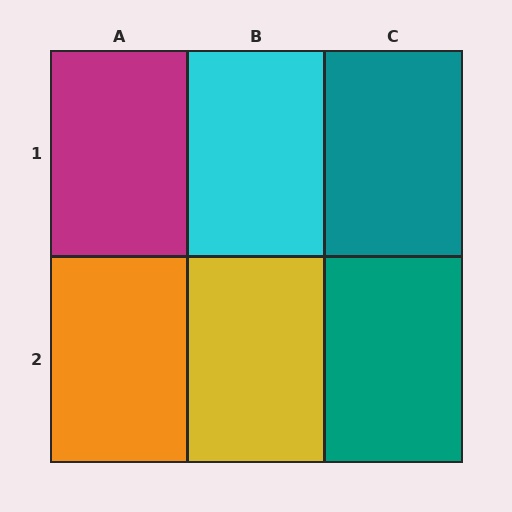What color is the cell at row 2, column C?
Teal.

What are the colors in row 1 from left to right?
Magenta, cyan, teal.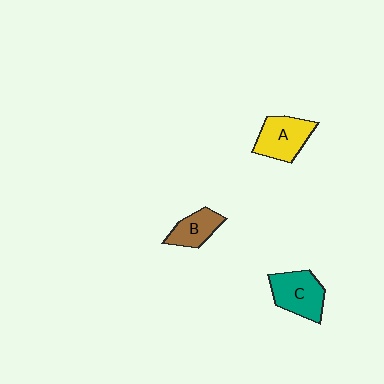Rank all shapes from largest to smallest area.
From largest to smallest: C (teal), A (yellow), B (brown).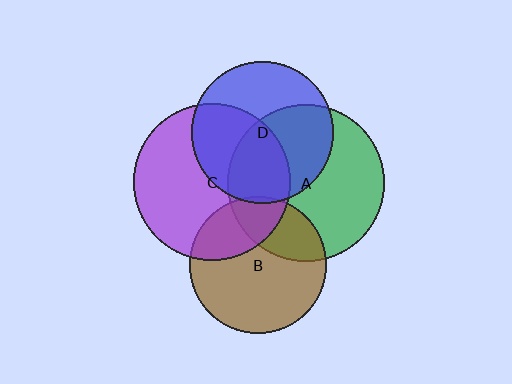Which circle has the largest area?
Circle C (purple).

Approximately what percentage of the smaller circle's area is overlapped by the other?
Approximately 5%.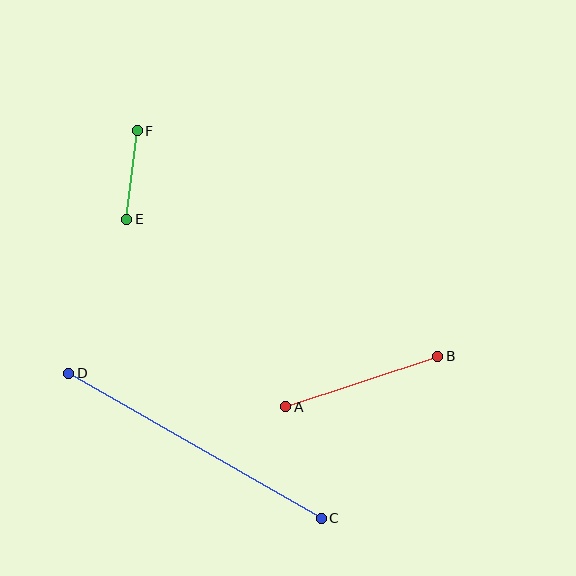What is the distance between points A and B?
The distance is approximately 161 pixels.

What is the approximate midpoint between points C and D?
The midpoint is at approximately (195, 446) pixels.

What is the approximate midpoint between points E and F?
The midpoint is at approximately (132, 175) pixels.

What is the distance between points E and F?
The distance is approximately 89 pixels.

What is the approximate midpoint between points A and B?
The midpoint is at approximately (362, 382) pixels.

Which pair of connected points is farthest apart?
Points C and D are farthest apart.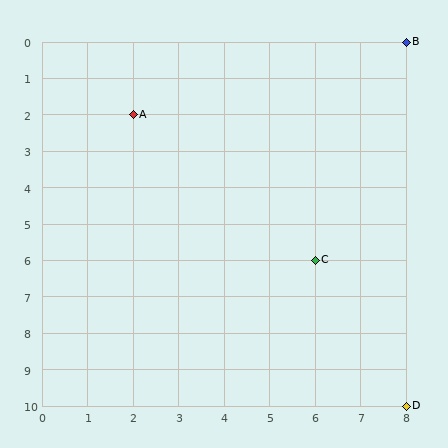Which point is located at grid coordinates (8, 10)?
Point D is at (8, 10).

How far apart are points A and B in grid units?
Points A and B are 6 columns and 2 rows apart (about 6.3 grid units diagonally).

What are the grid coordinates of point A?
Point A is at grid coordinates (2, 2).